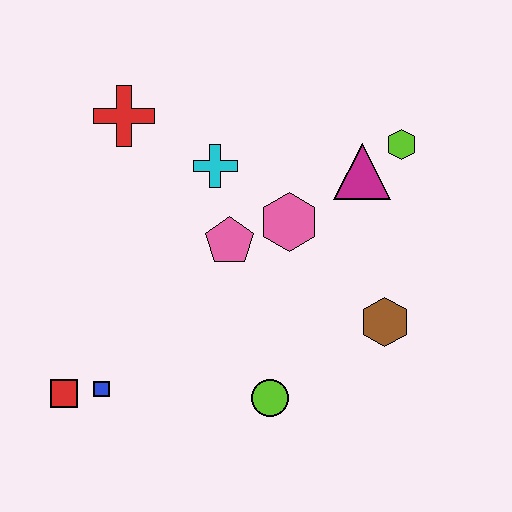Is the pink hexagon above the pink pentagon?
Yes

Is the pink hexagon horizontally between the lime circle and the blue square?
No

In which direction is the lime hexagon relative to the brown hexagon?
The lime hexagon is above the brown hexagon.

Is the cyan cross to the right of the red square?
Yes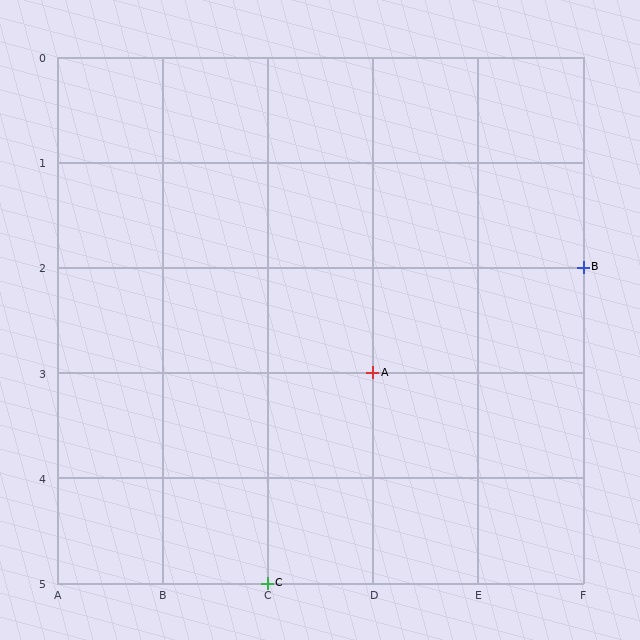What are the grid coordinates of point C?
Point C is at grid coordinates (C, 5).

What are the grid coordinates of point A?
Point A is at grid coordinates (D, 3).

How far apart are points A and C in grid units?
Points A and C are 1 column and 2 rows apart (about 2.2 grid units diagonally).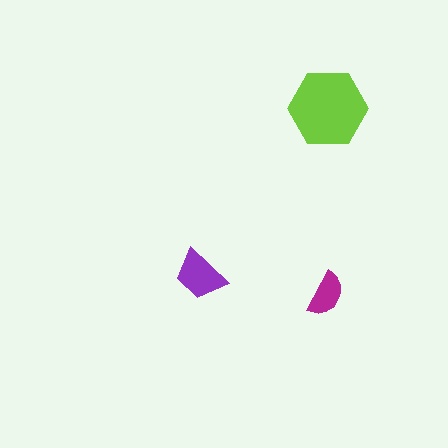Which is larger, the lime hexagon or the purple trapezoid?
The lime hexagon.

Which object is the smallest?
The magenta semicircle.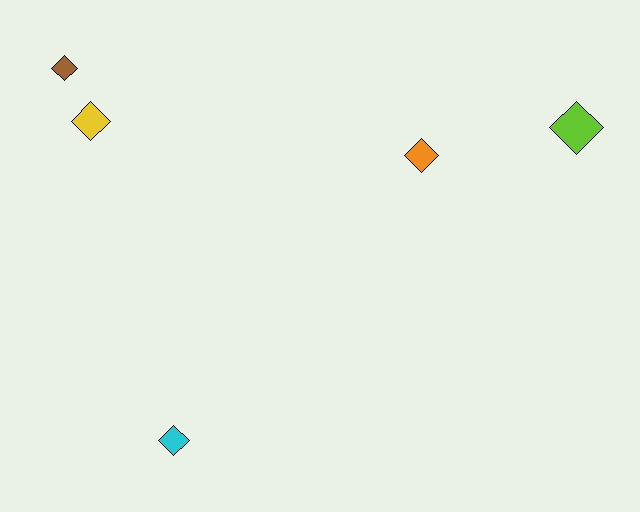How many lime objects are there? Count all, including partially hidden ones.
There is 1 lime object.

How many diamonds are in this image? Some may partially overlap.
There are 5 diamonds.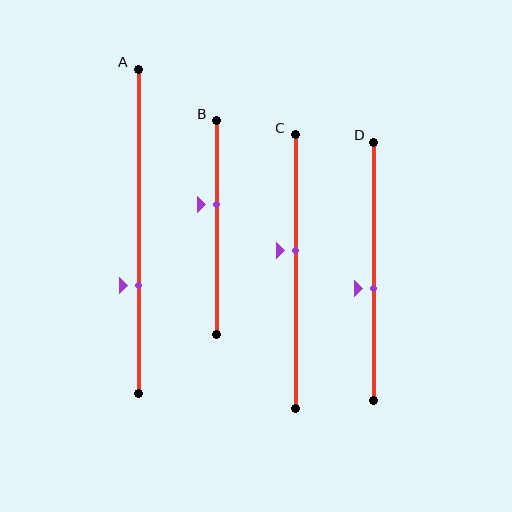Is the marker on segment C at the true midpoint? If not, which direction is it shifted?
No, the marker on segment C is shifted upward by about 8% of the segment length.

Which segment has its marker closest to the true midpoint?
Segment D has its marker closest to the true midpoint.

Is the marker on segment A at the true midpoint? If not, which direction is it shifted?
No, the marker on segment A is shifted downward by about 17% of the segment length.